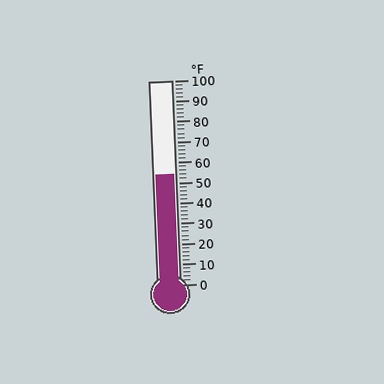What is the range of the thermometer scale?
The thermometer scale ranges from 0°F to 100°F.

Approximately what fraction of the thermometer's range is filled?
The thermometer is filled to approximately 55% of its range.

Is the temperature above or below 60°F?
The temperature is below 60°F.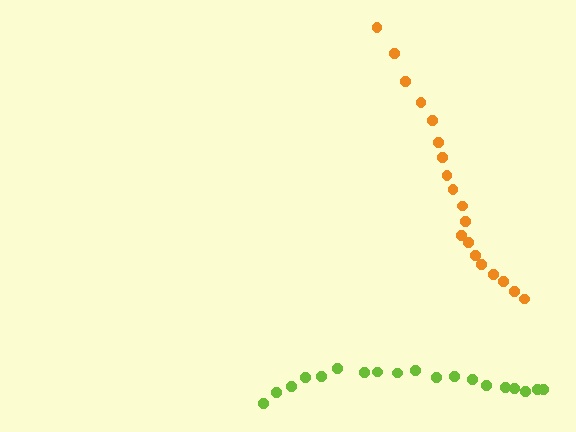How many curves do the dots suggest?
There are 2 distinct paths.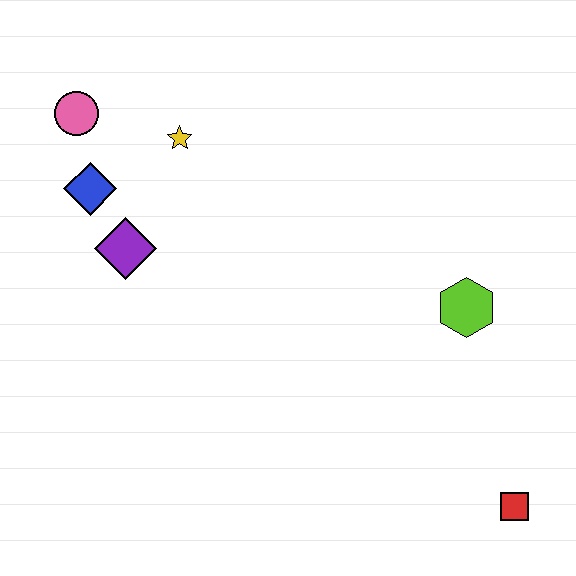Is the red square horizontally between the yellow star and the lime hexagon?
No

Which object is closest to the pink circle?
The blue diamond is closest to the pink circle.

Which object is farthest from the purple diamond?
The red square is farthest from the purple diamond.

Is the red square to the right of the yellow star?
Yes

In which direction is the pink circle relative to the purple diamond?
The pink circle is above the purple diamond.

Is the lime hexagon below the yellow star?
Yes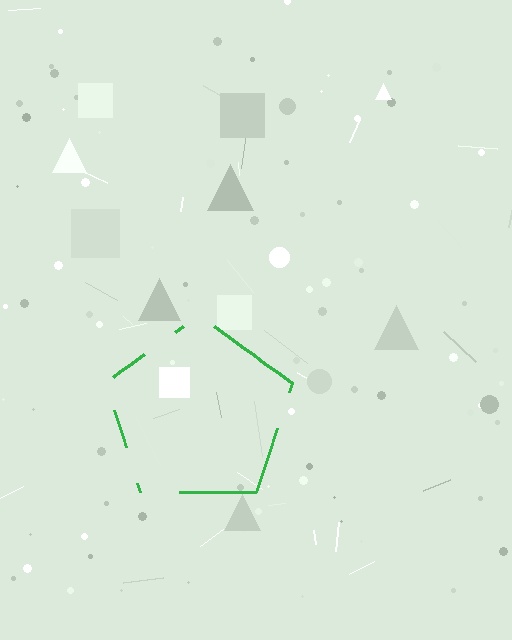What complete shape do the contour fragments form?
The contour fragments form a pentagon.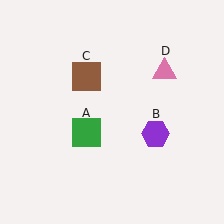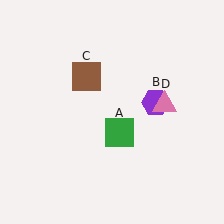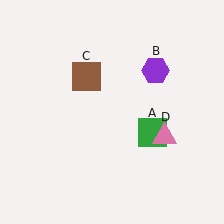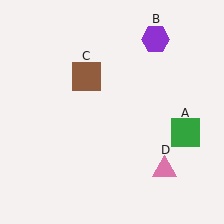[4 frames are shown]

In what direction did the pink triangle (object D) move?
The pink triangle (object D) moved down.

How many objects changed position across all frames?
3 objects changed position: green square (object A), purple hexagon (object B), pink triangle (object D).